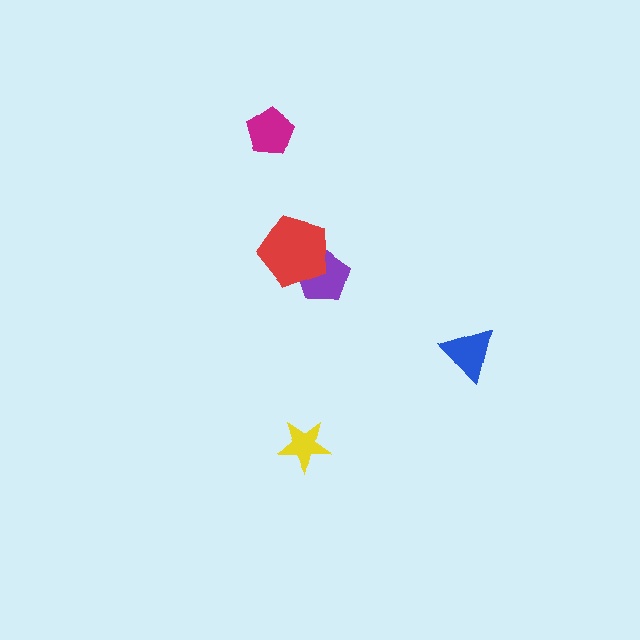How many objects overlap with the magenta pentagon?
0 objects overlap with the magenta pentagon.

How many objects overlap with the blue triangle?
0 objects overlap with the blue triangle.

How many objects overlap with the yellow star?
0 objects overlap with the yellow star.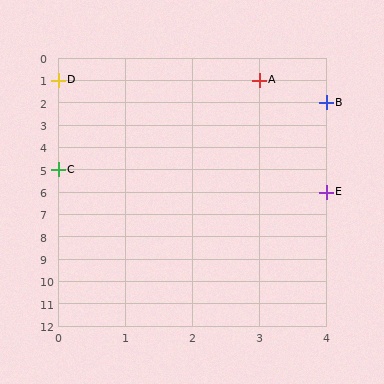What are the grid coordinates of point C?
Point C is at grid coordinates (0, 5).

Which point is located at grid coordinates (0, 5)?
Point C is at (0, 5).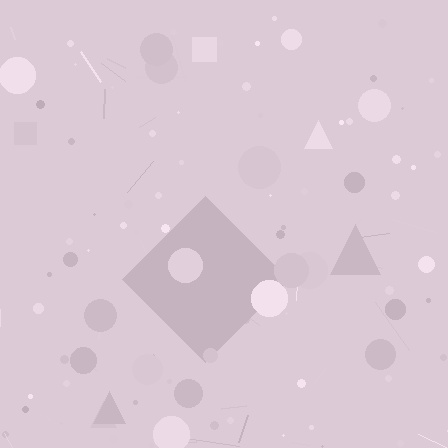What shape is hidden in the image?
A diamond is hidden in the image.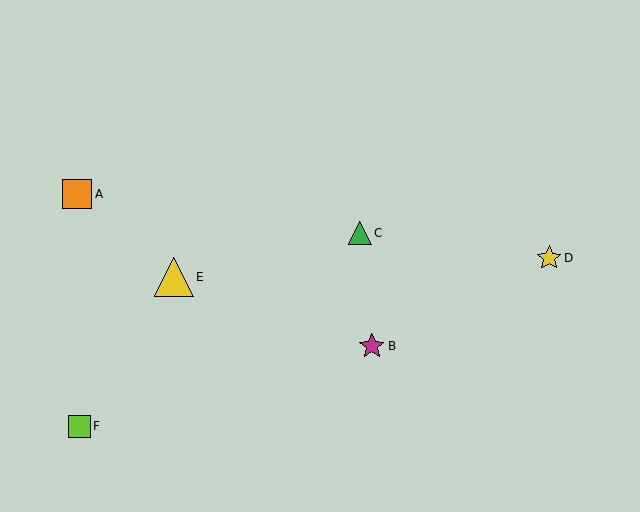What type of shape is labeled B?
Shape B is a magenta star.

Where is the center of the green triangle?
The center of the green triangle is at (360, 233).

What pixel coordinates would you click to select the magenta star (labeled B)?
Click at (372, 346) to select the magenta star B.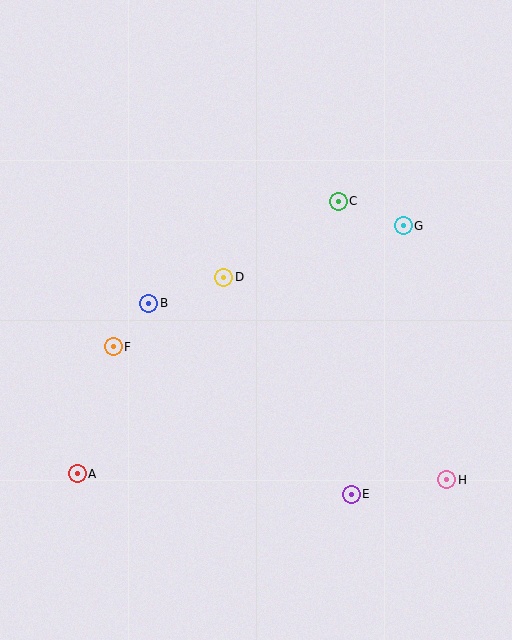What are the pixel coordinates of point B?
Point B is at (149, 303).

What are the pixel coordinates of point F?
Point F is at (113, 347).